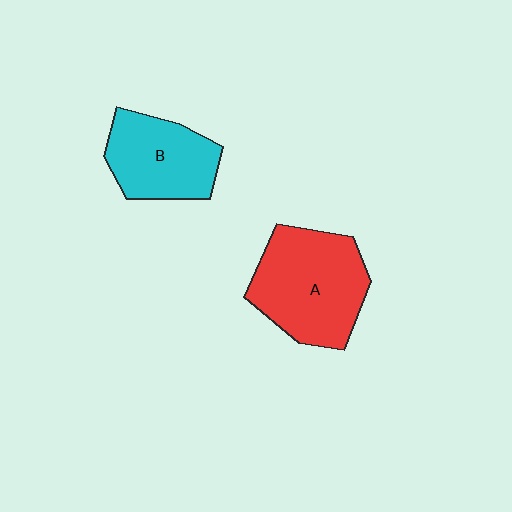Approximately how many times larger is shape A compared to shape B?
Approximately 1.4 times.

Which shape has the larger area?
Shape A (red).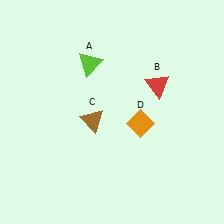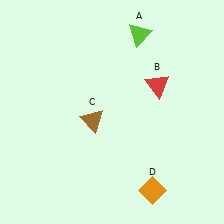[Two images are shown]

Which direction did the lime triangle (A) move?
The lime triangle (A) moved right.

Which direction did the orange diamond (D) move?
The orange diamond (D) moved down.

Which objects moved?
The objects that moved are: the lime triangle (A), the orange diamond (D).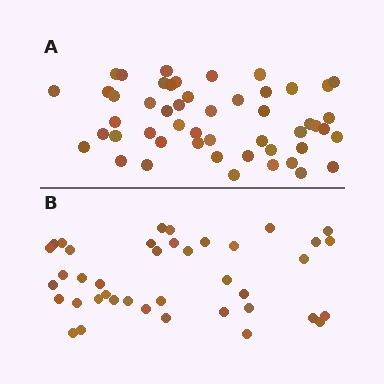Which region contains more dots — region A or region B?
Region A (the top region) has more dots.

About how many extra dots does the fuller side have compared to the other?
Region A has roughly 10 or so more dots than region B.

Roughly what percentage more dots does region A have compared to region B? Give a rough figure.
About 25% more.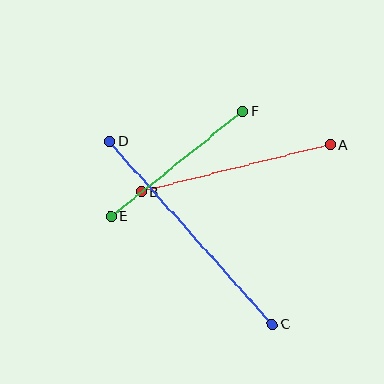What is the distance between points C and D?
The distance is approximately 245 pixels.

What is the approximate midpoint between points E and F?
The midpoint is at approximately (177, 164) pixels.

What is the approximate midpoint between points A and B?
The midpoint is at approximately (235, 169) pixels.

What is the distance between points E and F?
The distance is approximately 169 pixels.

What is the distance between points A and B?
The distance is approximately 195 pixels.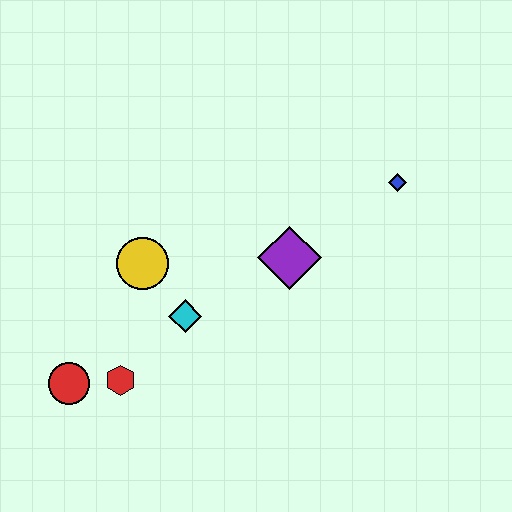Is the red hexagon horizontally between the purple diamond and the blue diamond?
No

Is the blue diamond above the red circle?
Yes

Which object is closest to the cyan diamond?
The yellow circle is closest to the cyan diamond.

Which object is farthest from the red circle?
The blue diamond is farthest from the red circle.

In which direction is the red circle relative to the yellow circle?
The red circle is below the yellow circle.